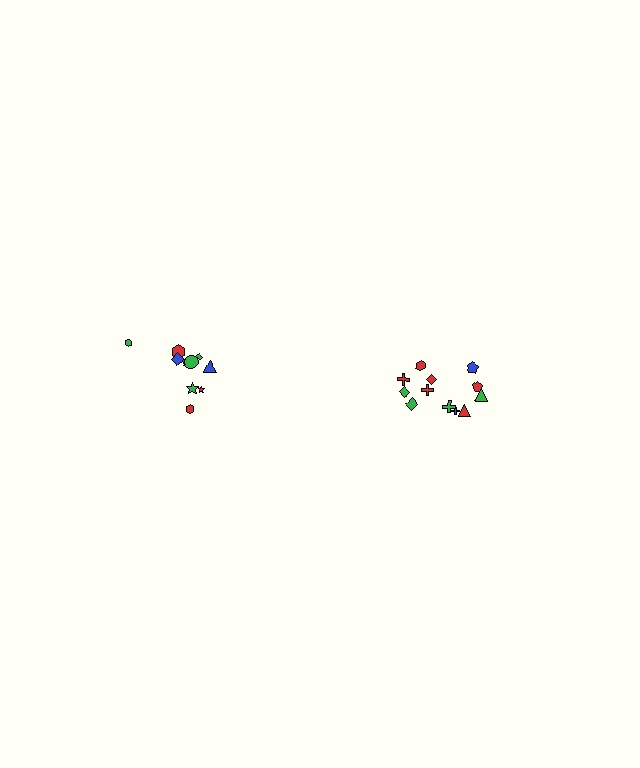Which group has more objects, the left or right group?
The right group.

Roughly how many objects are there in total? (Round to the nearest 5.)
Roughly 20 objects in total.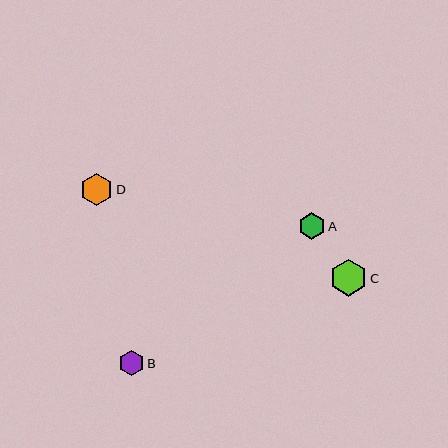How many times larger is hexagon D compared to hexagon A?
Hexagon D is approximately 1.2 times the size of hexagon A.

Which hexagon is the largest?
Hexagon C is the largest with a size of approximately 37 pixels.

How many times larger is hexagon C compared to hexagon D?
Hexagon C is approximately 1.1 times the size of hexagon D.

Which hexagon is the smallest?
Hexagon B is the smallest with a size of approximately 26 pixels.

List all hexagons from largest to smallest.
From largest to smallest: C, D, A, B.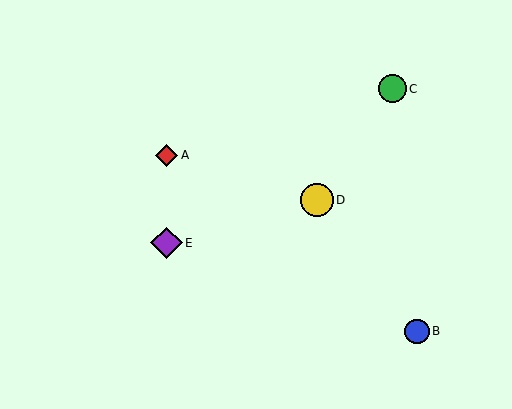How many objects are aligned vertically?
2 objects (A, E) are aligned vertically.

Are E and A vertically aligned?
Yes, both are at x≈166.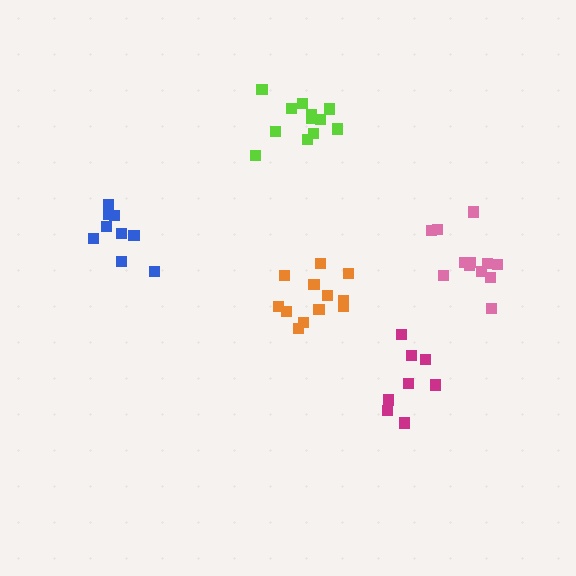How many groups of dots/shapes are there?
There are 5 groups.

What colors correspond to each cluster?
The clusters are colored: pink, lime, magenta, orange, blue.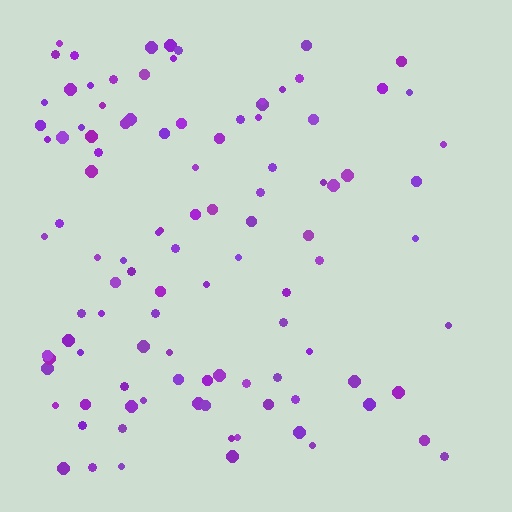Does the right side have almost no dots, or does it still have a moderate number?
Still a moderate number, just noticeably fewer than the left.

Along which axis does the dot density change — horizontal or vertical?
Horizontal.